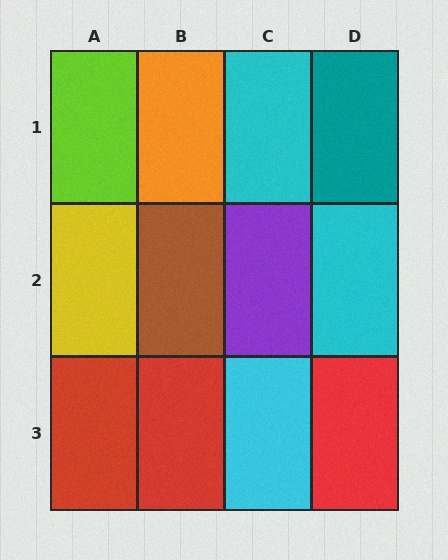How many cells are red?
3 cells are red.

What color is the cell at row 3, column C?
Cyan.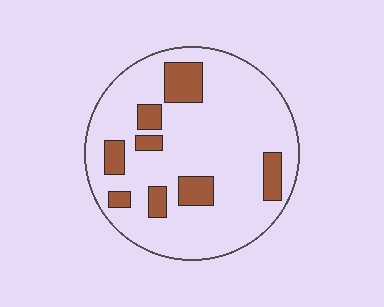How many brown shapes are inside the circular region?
8.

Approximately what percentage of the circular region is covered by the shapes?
Approximately 20%.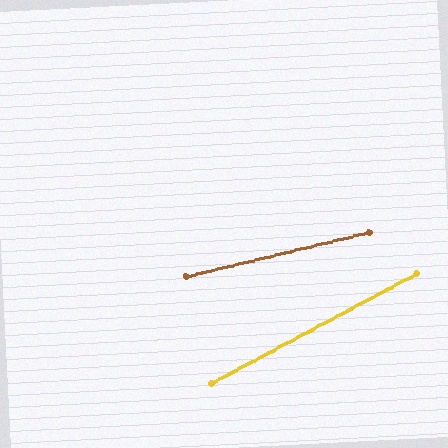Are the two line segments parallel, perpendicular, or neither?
Neither parallel nor perpendicular — they differ by about 15°.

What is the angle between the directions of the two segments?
Approximately 15 degrees.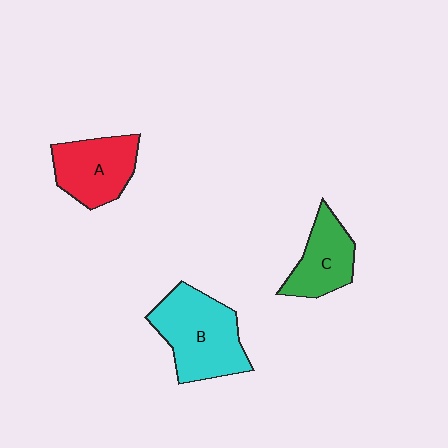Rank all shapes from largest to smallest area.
From largest to smallest: B (cyan), A (red), C (green).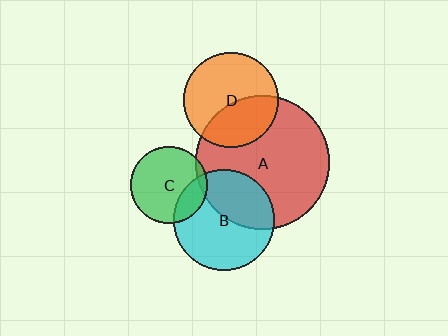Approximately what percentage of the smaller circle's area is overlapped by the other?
Approximately 40%.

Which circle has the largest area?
Circle A (red).